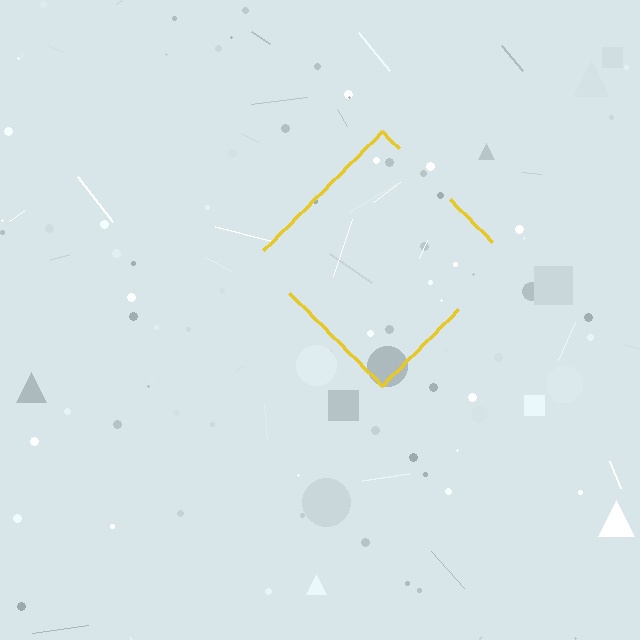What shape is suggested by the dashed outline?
The dashed outline suggests a diamond.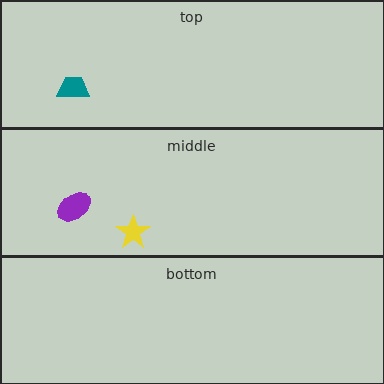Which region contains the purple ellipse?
The middle region.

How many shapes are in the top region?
1.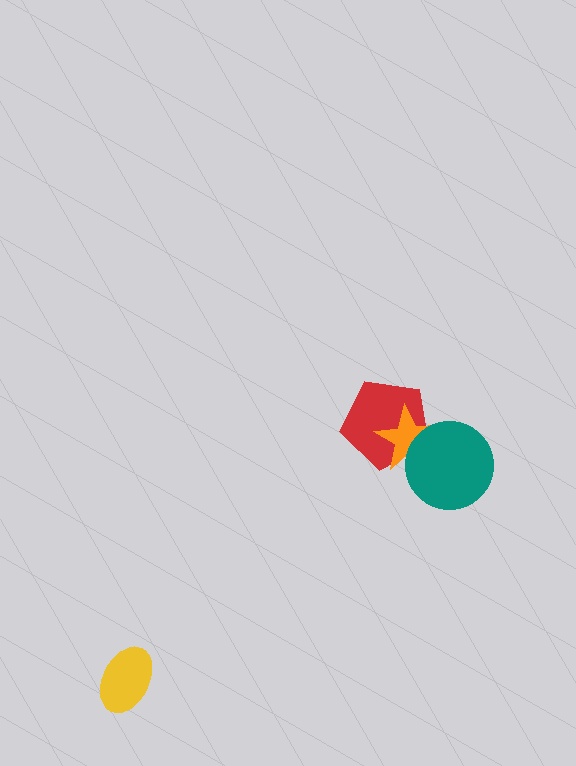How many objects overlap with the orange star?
2 objects overlap with the orange star.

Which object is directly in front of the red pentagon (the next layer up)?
The orange star is directly in front of the red pentagon.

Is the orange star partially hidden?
Yes, it is partially covered by another shape.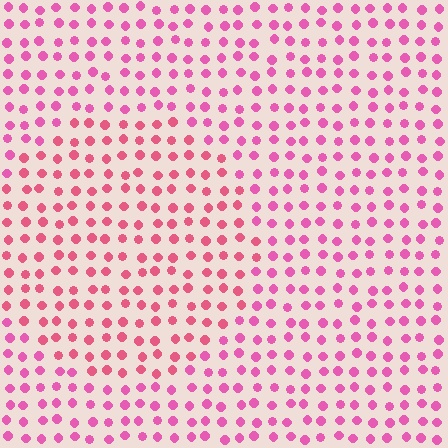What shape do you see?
I see a circle.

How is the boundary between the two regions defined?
The boundary is defined purely by a slight shift in hue (about 21 degrees). Spacing, size, and orientation are identical on both sides.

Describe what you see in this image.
The image is filled with small pink elements in a uniform arrangement. A circle-shaped region is visible where the elements are tinted to a slightly different hue, forming a subtle color boundary.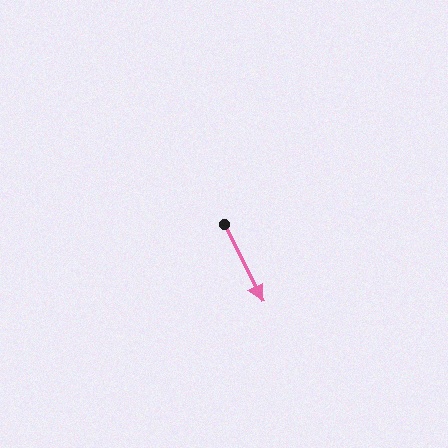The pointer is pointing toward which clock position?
Roughly 5 o'clock.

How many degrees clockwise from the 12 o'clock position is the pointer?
Approximately 154 degrees.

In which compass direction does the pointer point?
Southeast.